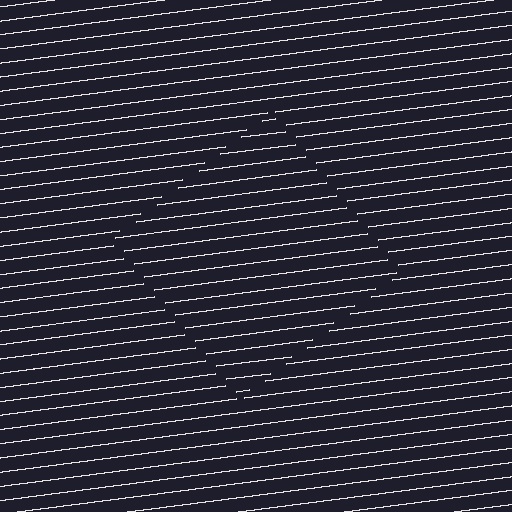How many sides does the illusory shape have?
4 sides — the line-ends trace a square.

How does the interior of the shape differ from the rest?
The interior of the shape contains the same grating, shifted by half a period — the contour is defined by the phase discontinuity where line-ends from the inner and outer gratings abut.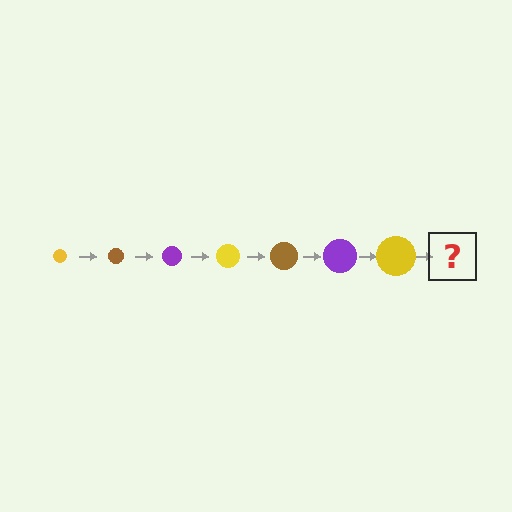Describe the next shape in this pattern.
It should be a brown circle, larger than the previous one.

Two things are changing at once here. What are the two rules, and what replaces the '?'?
The two rules are that the circle grows larger each step and the color cycles through yellow, brown, and purple. The '?' should be a brown circle, larger than the previous one.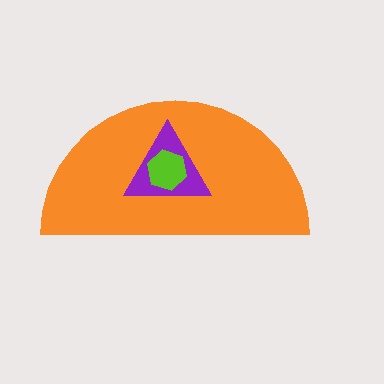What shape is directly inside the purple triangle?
The lime hexagon.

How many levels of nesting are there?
3.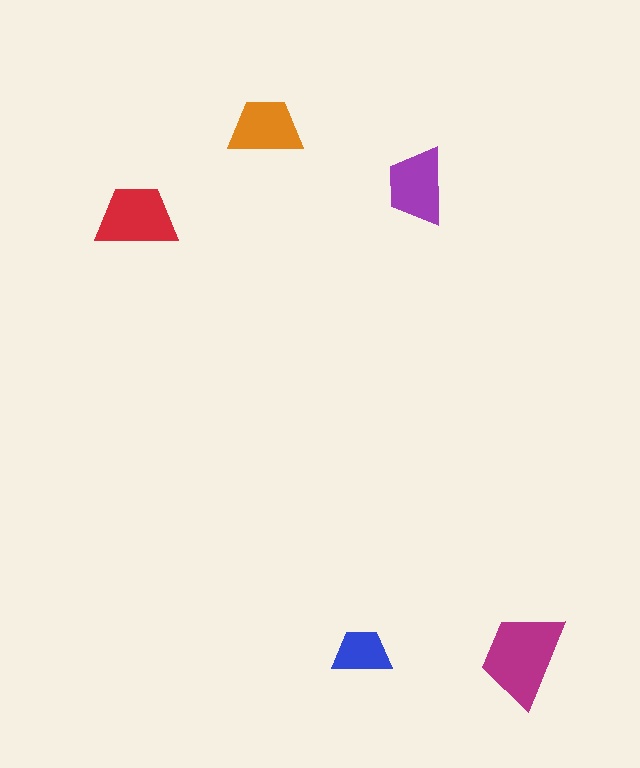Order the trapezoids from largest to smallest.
the magenta one, the red one, the purple one, the orange one, the blue one.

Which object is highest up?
The orange trapezoid is topmost.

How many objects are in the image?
There are 5 objects in the image.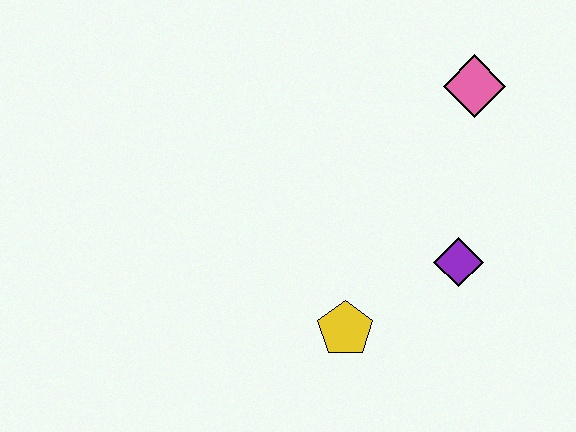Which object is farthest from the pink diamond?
The yellow pentagon is farthest from the pink diamond.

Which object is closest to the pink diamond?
The purple diamond is closest to the pink diamond.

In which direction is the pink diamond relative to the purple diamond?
The pink diamond is above the purple diamond.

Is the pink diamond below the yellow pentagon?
No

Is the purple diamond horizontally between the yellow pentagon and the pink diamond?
Yes